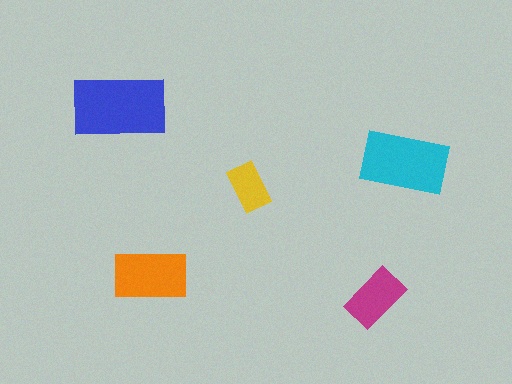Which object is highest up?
The blue rectangle is topmost.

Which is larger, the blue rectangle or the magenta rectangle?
The blue one.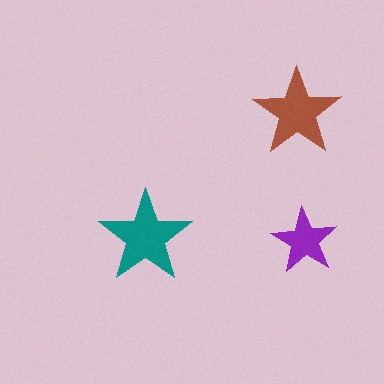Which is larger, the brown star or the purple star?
The brown one.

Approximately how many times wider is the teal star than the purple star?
About 1.5 times wider.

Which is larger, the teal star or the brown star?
The teal one.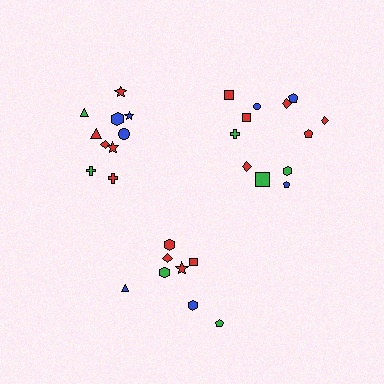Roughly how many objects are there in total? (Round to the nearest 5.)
Roughly 30 objects in total.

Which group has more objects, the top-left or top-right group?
The top-right group.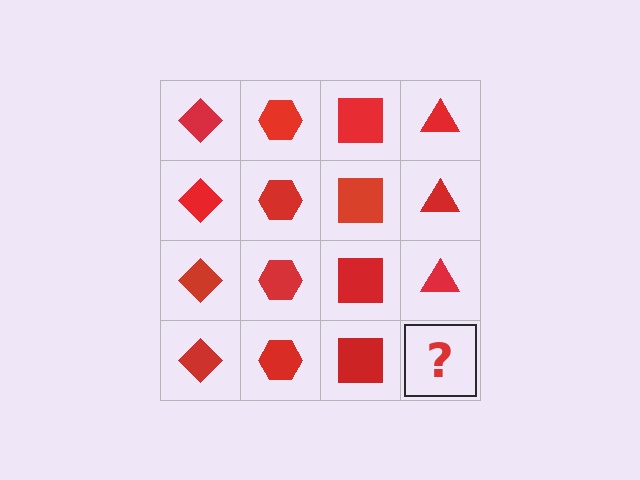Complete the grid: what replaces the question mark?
The question mark should be replaced with a red triangle.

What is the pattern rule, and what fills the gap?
The rule is that each column has a consistent shape. The gap should be filled with a red triangle.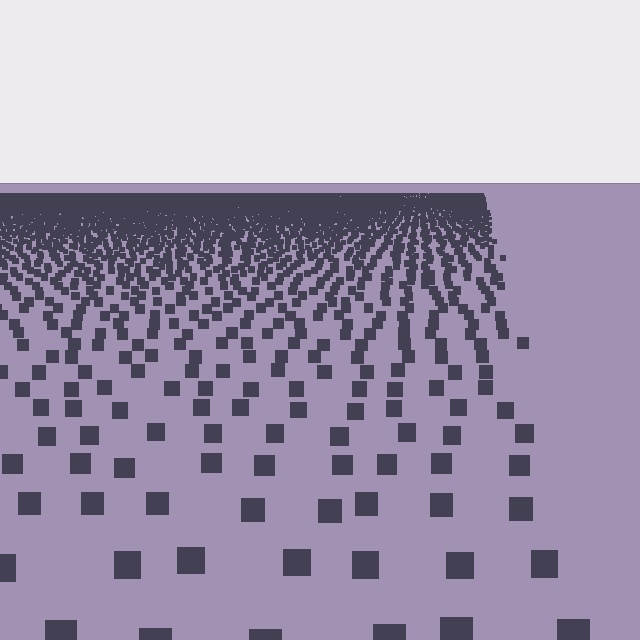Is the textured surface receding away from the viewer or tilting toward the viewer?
The surface is receding away from the viewer. Texture elements get smaller and denser toward the top.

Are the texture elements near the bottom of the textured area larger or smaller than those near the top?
Larger. Near the bottom, elements are closer to the viewer and appear at a bigger on-screen size.